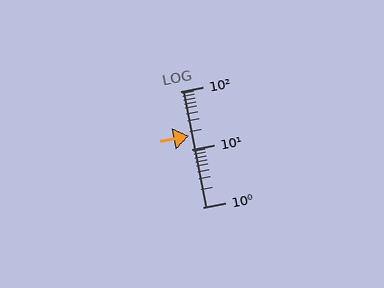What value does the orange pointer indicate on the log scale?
The pointer indicates approximately 17.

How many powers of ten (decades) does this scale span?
The scale spans 2 decades, from 1 to 100.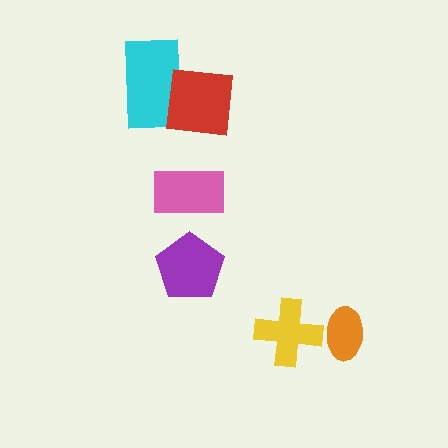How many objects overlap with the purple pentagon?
0 objects overlap with the purple pentagon.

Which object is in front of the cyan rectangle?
The red square is in front of the cyan rectangle.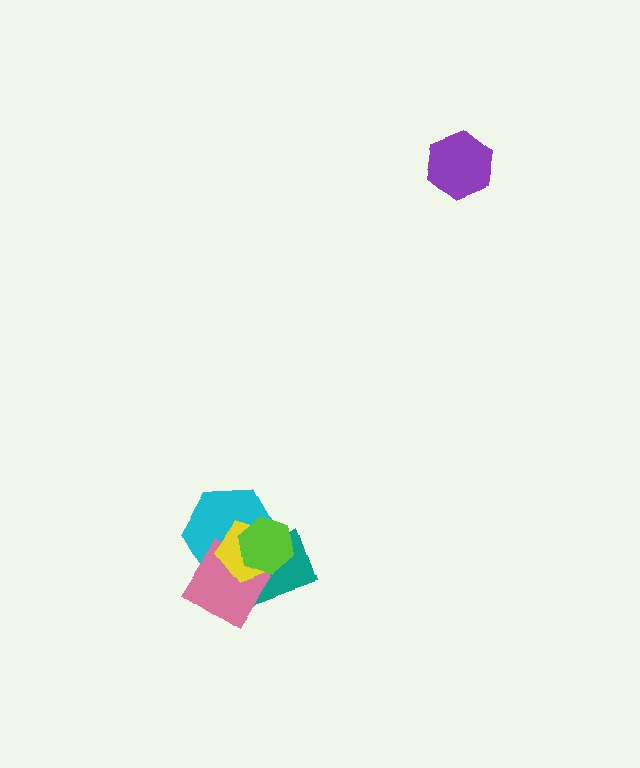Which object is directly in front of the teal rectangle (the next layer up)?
The cyan hexagon is directly in front of the teal rectangle.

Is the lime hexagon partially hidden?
No, no other shape covers it.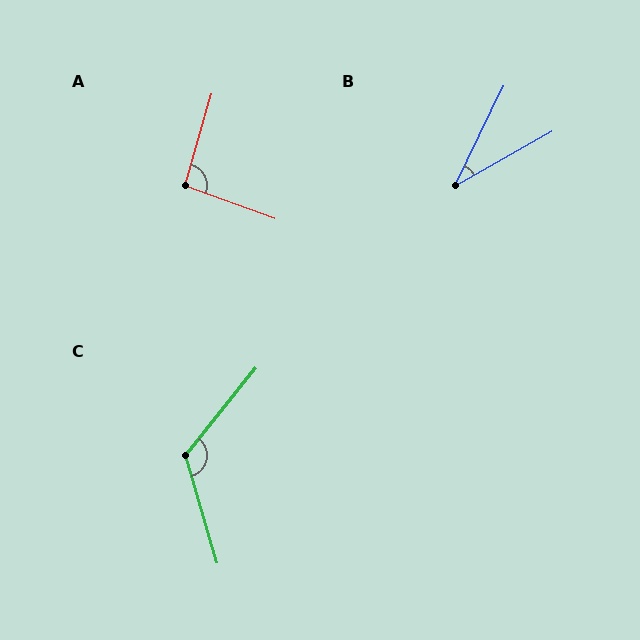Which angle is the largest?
C, at approximately 125 degrees.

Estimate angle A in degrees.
Approximately 94 degrees.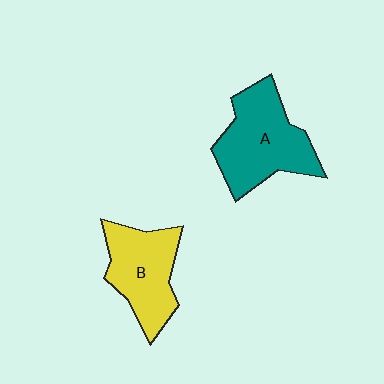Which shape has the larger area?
Shape A (teal).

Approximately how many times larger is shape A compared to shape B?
Approximately 1.2 times.